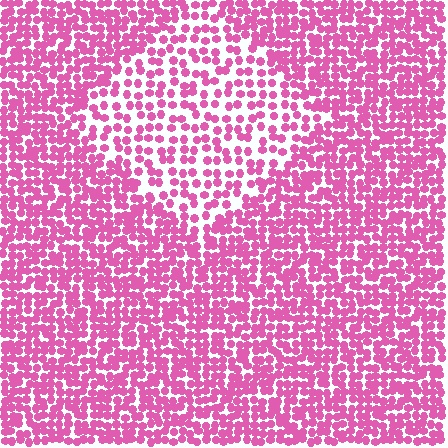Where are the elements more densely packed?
The elements are more densely packed outside the diamond boundary.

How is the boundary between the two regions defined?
The boundary is defined by a change in element density (approximately 1.9x ratio). All elements are the same color, size, and shape.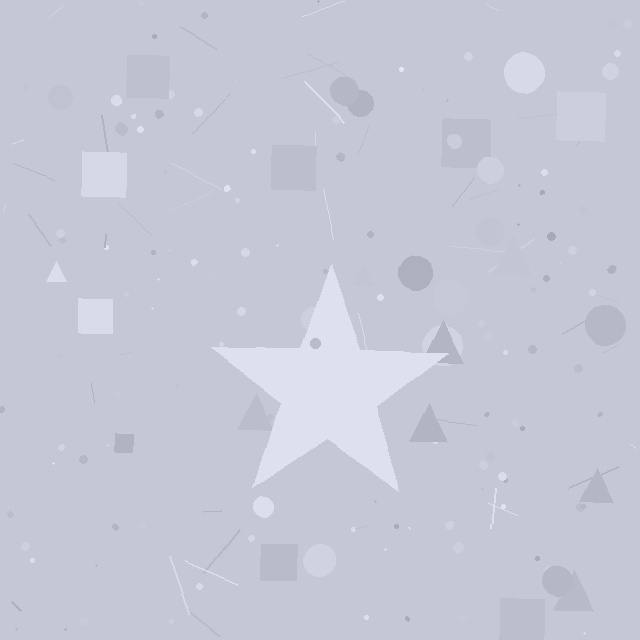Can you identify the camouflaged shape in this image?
The camouflaged shape is a star.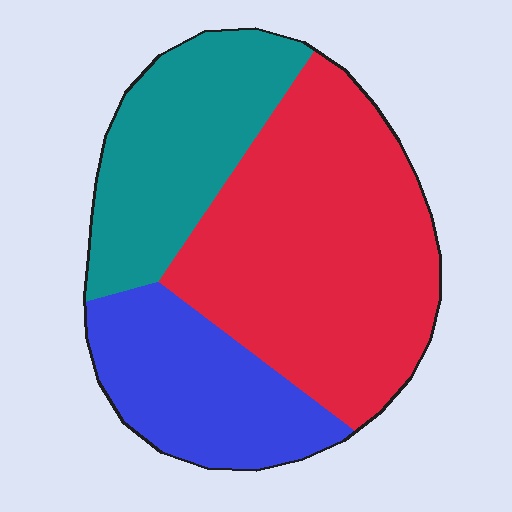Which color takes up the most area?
Red, at roughly 50%.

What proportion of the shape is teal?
Teal covers 27% of the shape.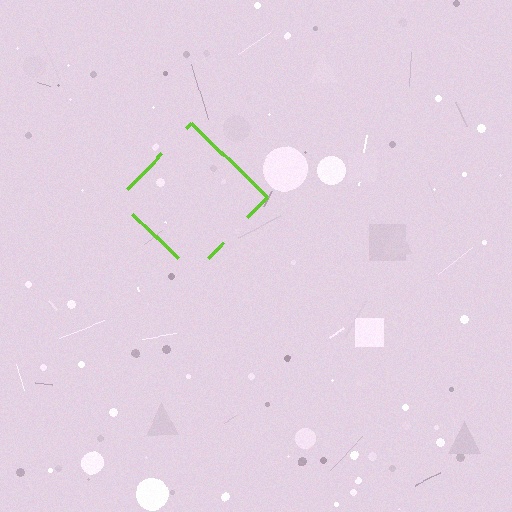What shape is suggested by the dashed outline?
The dashed outline suggests a diamond.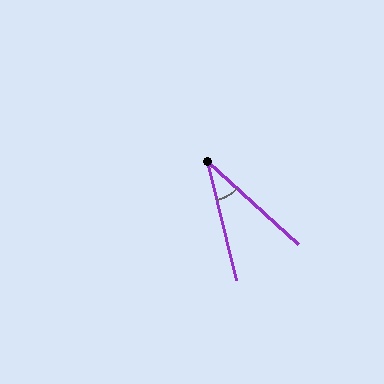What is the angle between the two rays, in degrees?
Approximately 34 degrees.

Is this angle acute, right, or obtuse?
It is acute.